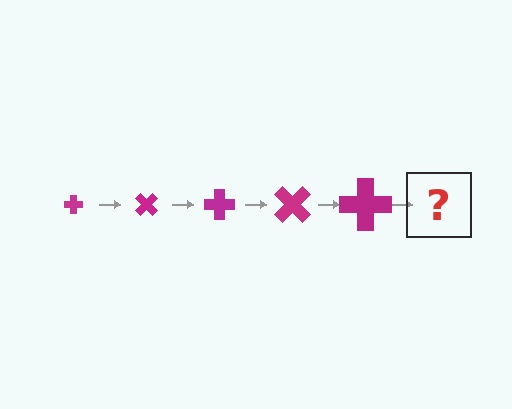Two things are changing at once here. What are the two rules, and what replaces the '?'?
The two rules are that the cross grows larger each step and it rotates 45 degrees each step. The '?' should be a cross, larger than the previous one and rotated 225 degrees from the start.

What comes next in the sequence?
The next element should be a cross, larger than the previous one and rotated 225 degrees from the start.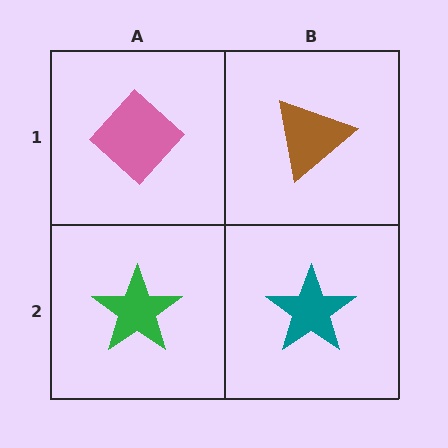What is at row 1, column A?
A pink diamond.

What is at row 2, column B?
A teal star.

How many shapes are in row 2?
2 shapes.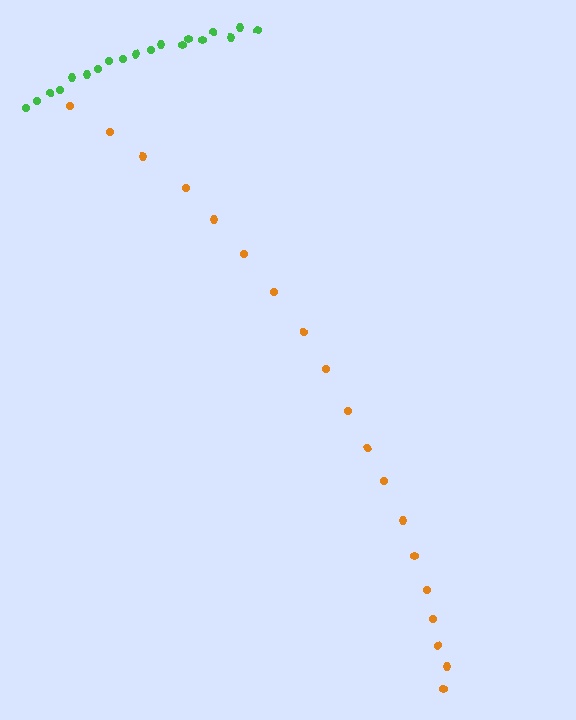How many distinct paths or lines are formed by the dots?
There are 2 distinct paths.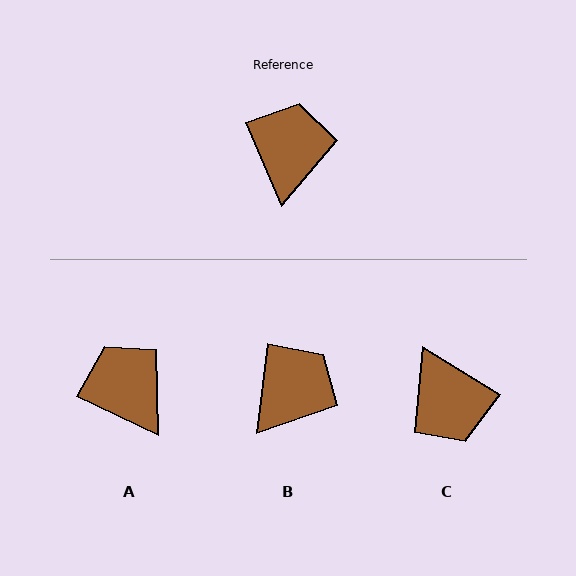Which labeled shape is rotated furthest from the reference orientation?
C, about 145 degrees away.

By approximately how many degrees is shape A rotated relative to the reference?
Approximately 41 degrees counter-clockwise.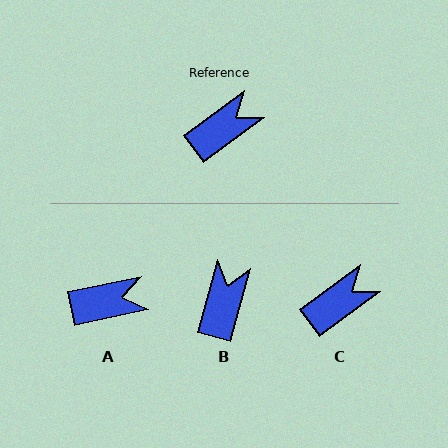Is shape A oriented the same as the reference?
No, it is off by about 25 degrees.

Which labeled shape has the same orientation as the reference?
C.